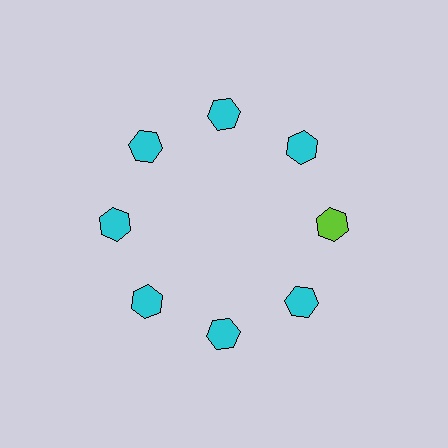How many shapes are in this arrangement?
There are 8 shapes arranged in a ring pattern.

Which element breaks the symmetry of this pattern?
The lime hexagon at roughly the 3 o'clock position breaks the symmetry. All other shapes are cyan hexagons.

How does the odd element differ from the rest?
It has a different color: lime instead of cyan.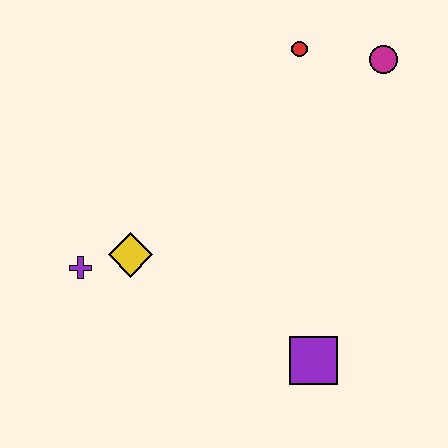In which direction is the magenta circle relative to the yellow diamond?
The magenta circle is to the right of the yellow diamond.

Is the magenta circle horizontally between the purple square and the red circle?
No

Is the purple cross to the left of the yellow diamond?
Yes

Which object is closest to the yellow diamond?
The purple cross is closest to the yellow diamond.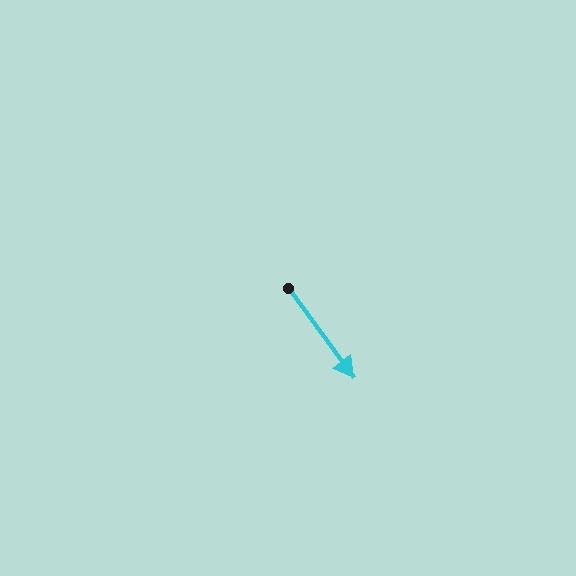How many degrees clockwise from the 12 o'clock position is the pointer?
Approximately 144 degrees.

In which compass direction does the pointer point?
Southeast.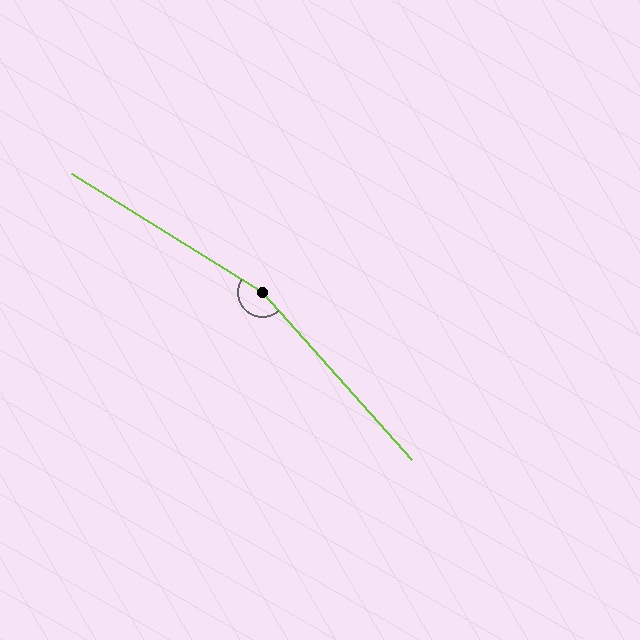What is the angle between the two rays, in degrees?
Approximately 163 degrees.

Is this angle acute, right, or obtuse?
It is obtuse.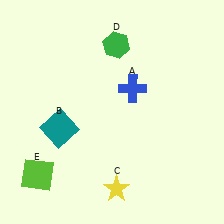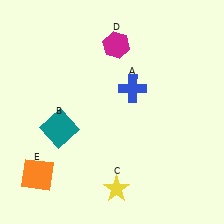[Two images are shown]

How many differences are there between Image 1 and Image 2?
There are 2 differences between the two images.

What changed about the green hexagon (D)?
In Image 1, D is green. In Image 2, it changed to magenta.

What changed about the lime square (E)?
In Image 1, E is lime. In Image 2, it changed to orange.